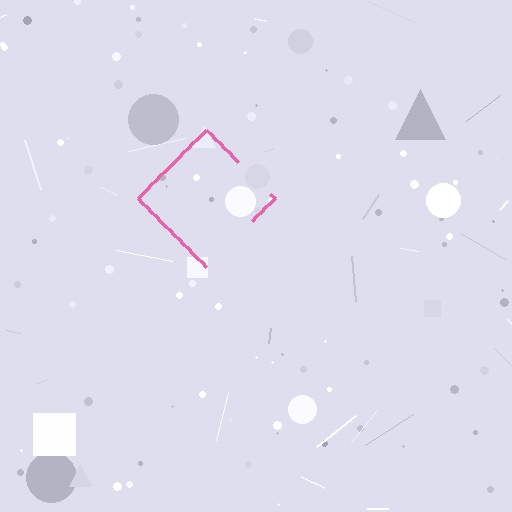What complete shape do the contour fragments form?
The contour fragments form a diamond.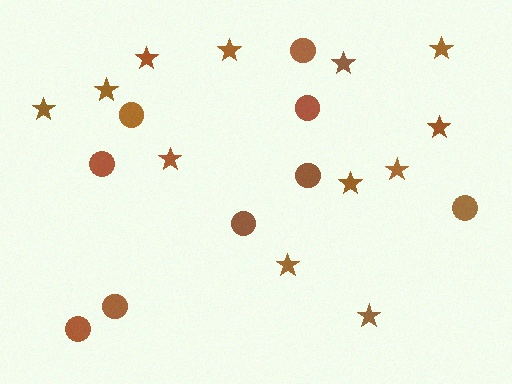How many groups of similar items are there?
There are 2 groups: one group of stars (12) and one group of circles (9).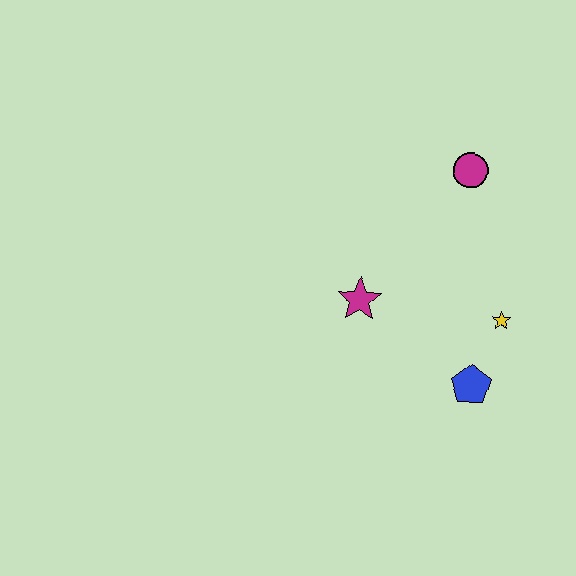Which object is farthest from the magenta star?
The magenta circle is farthest from the magenta star.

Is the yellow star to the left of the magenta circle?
No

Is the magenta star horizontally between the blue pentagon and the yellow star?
No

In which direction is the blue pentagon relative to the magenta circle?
The blue pentagon is below the magenta circle.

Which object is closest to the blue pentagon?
The yellow star is closest to the blue pentagon.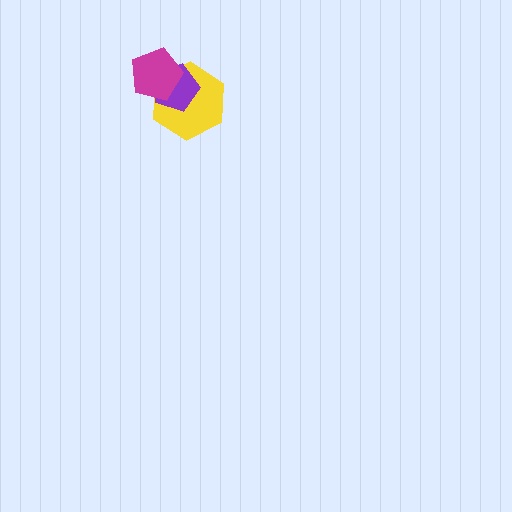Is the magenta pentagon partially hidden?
No, no other shape covers it.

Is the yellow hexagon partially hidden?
Yes, it is partially covered by another shape.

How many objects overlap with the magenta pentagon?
2 objects overlap with the magenta pentagon.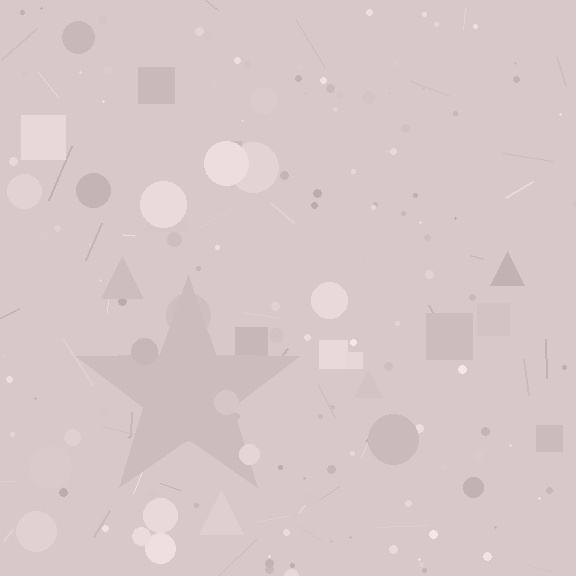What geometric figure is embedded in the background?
A star is embedded in the background.